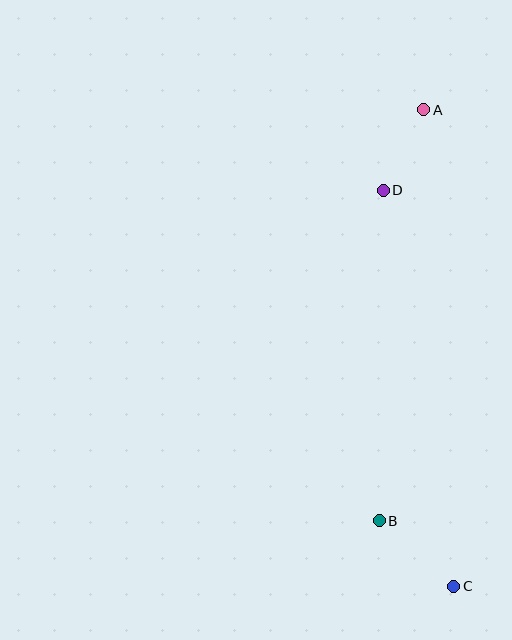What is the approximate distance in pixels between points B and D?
The distance between B and D is approximately 331 pixels.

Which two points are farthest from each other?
Points A and C are farthest from each other.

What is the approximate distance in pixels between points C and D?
The distance between C and D is approximately 402 pixels.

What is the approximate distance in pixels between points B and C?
The distance between B and C is approximately 99 pixels.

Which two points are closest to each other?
Points A and D are closest to each other.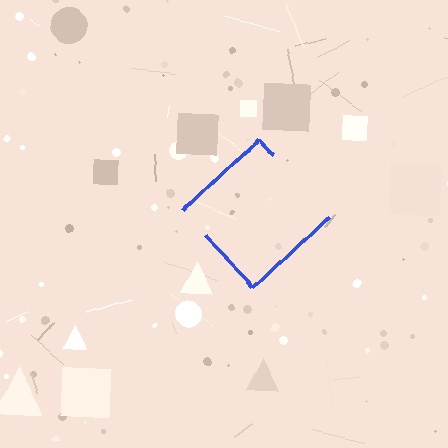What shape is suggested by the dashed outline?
The dashed outline suggests a diamond.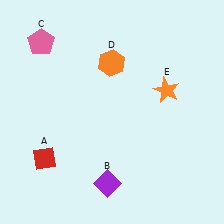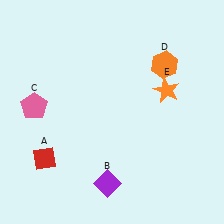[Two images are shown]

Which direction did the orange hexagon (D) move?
The orange hexagon (D) moved right.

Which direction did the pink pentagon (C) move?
The pink pentagon (C) moved down.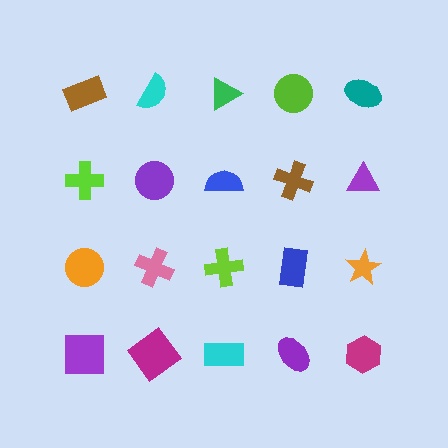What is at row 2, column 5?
A purple triangle.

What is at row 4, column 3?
A cyan rectangle.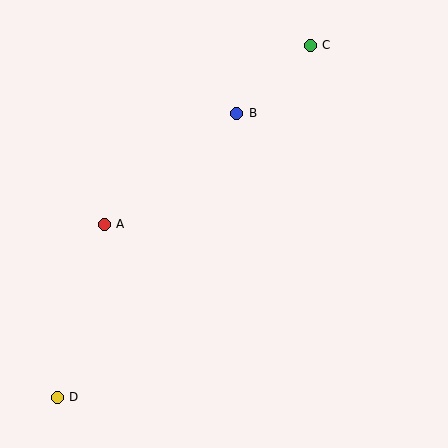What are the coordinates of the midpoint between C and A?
The midpoint between C and A is at (207, 135).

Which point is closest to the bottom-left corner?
Point D is closest to the bottom-left corner.